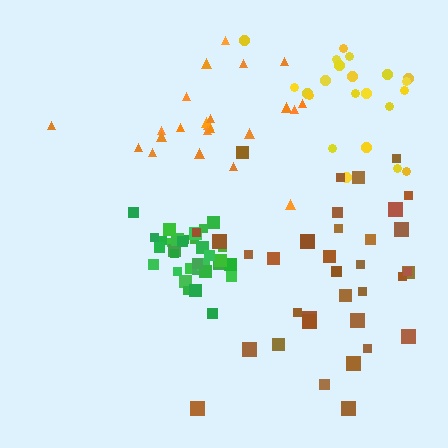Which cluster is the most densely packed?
Green.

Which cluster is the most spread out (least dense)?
Brown.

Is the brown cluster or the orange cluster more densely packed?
Orange.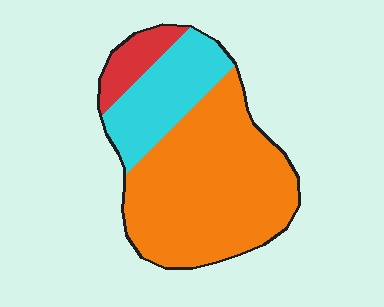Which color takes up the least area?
Red, at roughly 10%.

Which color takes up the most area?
Orange, at roughly 65%.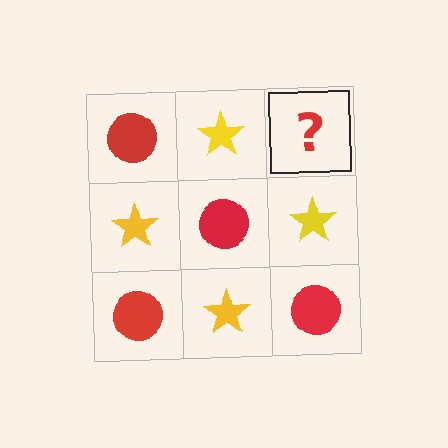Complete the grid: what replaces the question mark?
The question mark should be replaced with a red circle.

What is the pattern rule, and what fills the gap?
The rule is that it alternates red circle and yellow star in a checkerboard pattern. The gap should be filled with a red circle.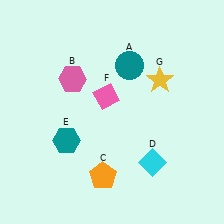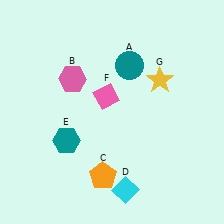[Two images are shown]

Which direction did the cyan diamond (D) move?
The cyan diamond (D) moved down.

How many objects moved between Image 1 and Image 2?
1 object moved between the two images.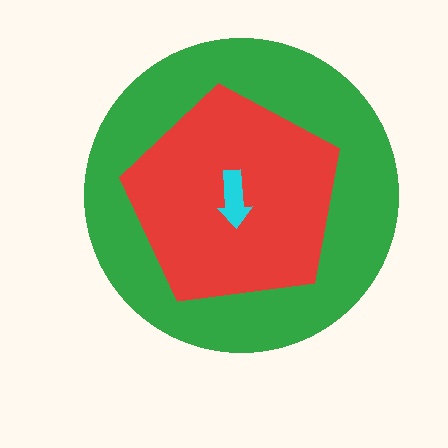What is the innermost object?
The cyan arrow.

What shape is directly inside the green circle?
The red pentagon.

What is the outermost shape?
The green circle.